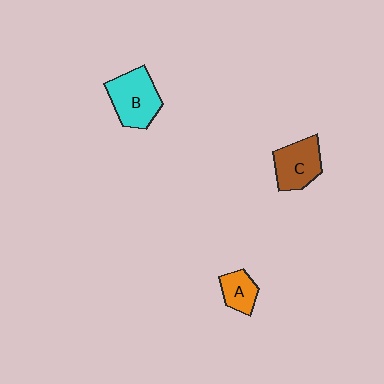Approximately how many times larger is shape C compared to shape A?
Approximately 1.6 times.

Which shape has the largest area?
Shape B (cyan).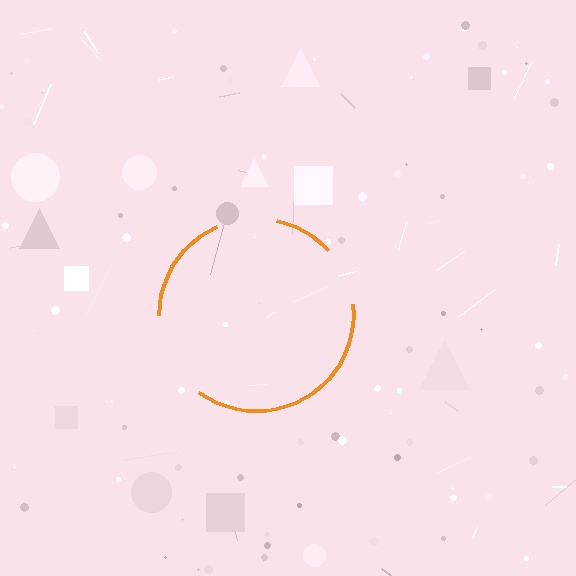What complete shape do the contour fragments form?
The contour fragments form a circle.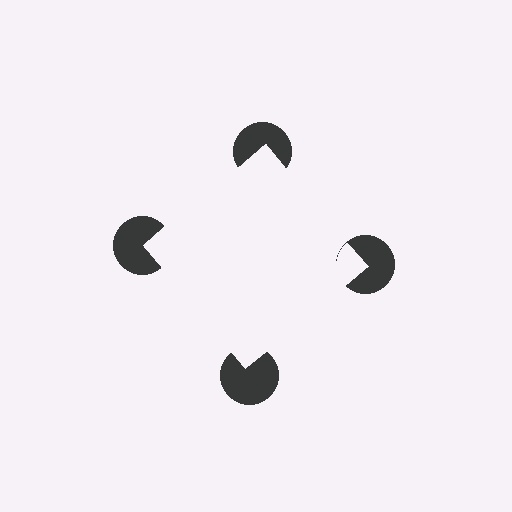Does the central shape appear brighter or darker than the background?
It typically appears slightly brighter than the background, even though no actual brightness change is drawn.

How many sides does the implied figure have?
4 sides.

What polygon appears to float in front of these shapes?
An illusory square — its edges are inferred from the aligned wedge cuts in the pac-man discs, not physically drawn.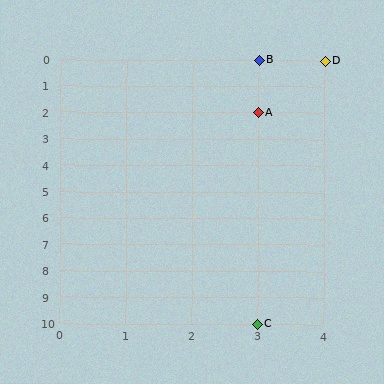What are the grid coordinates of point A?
Point A is at grid coordinates (3, 2).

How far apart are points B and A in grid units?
Points B and A are 2 rows apart.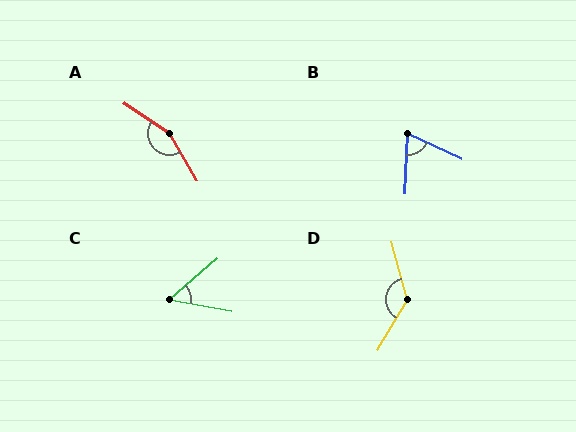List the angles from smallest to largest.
C (51°), B (67°), D (134°), A (154°).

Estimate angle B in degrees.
Approximately 67 degrees.